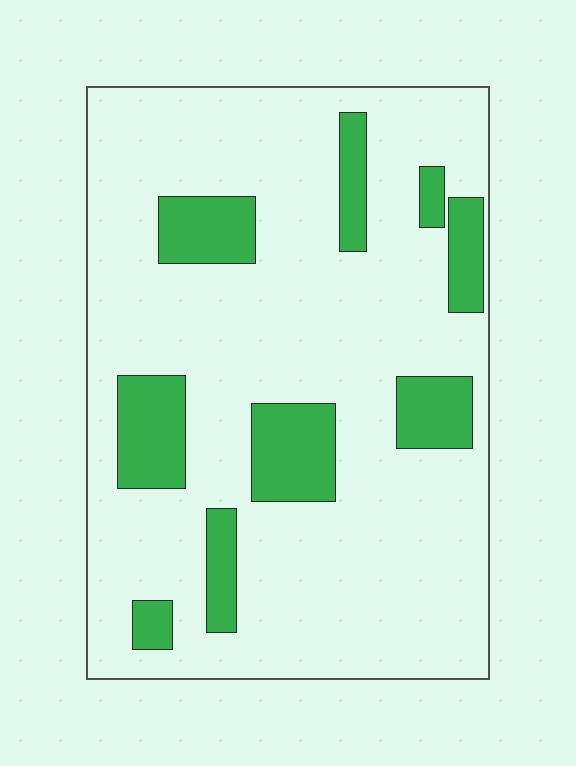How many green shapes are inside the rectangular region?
9.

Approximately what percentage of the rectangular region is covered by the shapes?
Approximately 20%.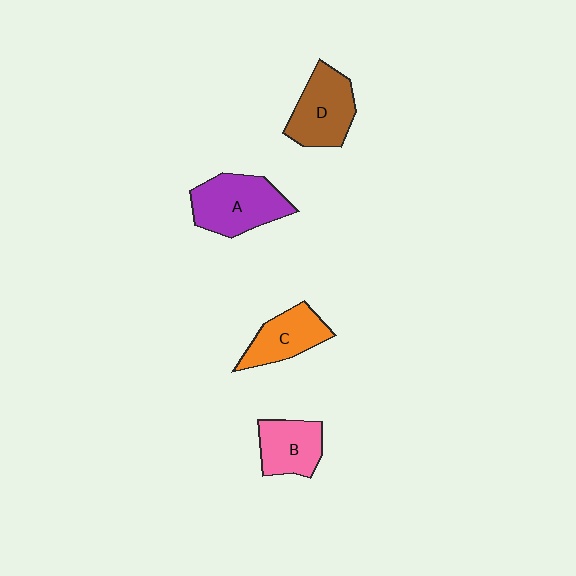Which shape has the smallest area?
Shape B (pink).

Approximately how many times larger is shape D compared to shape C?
Approximately 1.2 times.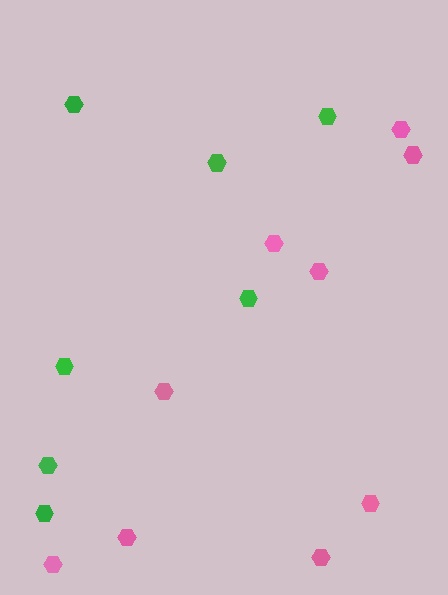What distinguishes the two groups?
There are 2 groups: one group of green hexagons (7) and one group of pink hexagons (9).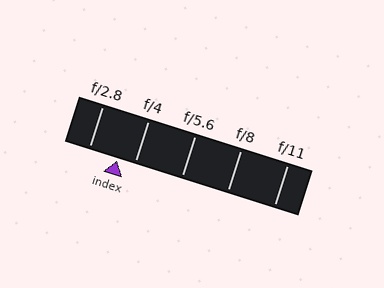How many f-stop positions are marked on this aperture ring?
There are 5 f-stop positions marked.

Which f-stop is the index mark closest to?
The index mark is closest to f/4.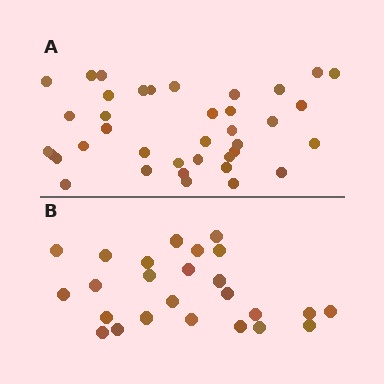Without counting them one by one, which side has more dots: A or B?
Region A (the top region) has more dots.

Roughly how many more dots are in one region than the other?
Region A has approximately 15 more dots than region B.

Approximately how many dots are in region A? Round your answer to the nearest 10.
About 40 dots. (The exact count is 38, which rounds to 40.)